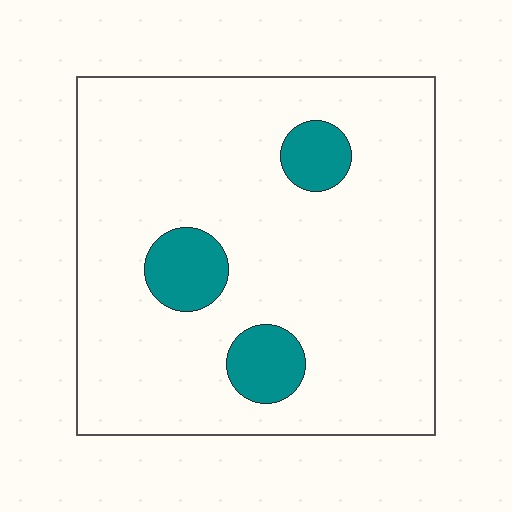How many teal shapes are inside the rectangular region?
3.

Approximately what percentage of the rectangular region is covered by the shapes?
Approximately 10%.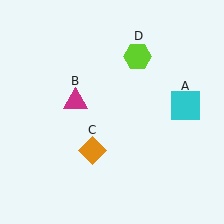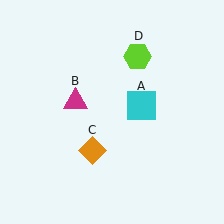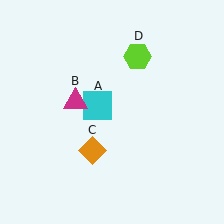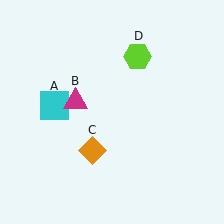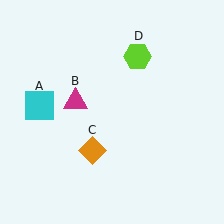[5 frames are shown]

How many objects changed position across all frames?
1 object changed position: cyan square (object A).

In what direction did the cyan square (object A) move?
The cyan square (object A) moved left.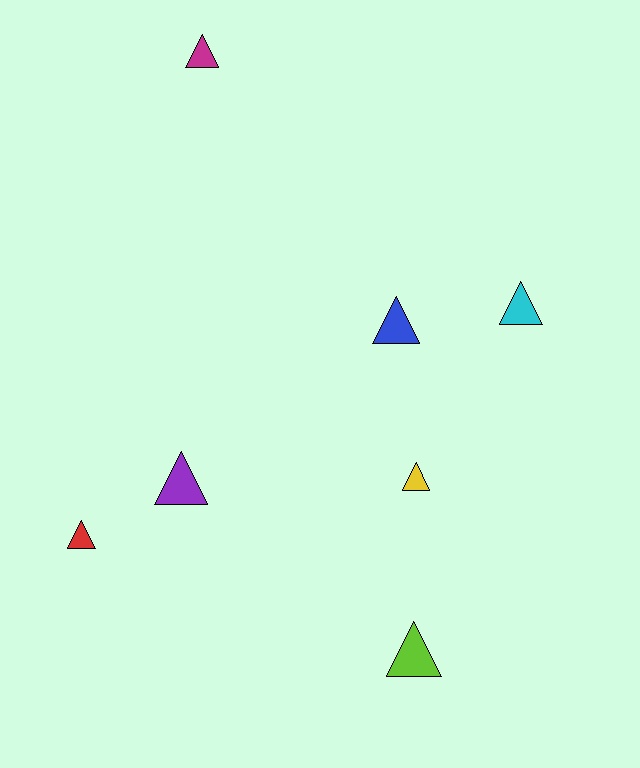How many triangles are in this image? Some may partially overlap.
There are 7 triangles.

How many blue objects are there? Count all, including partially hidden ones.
There is 1 blue object.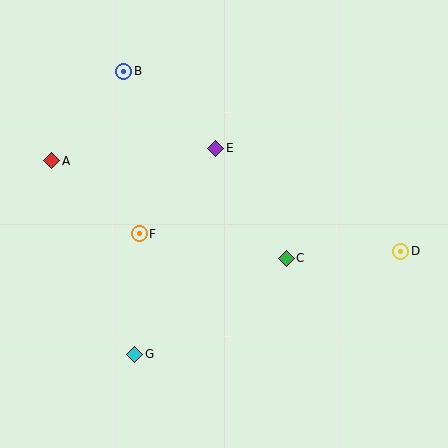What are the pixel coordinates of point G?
Point G is at (135, 354).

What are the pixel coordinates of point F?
Point F is at (139, 234).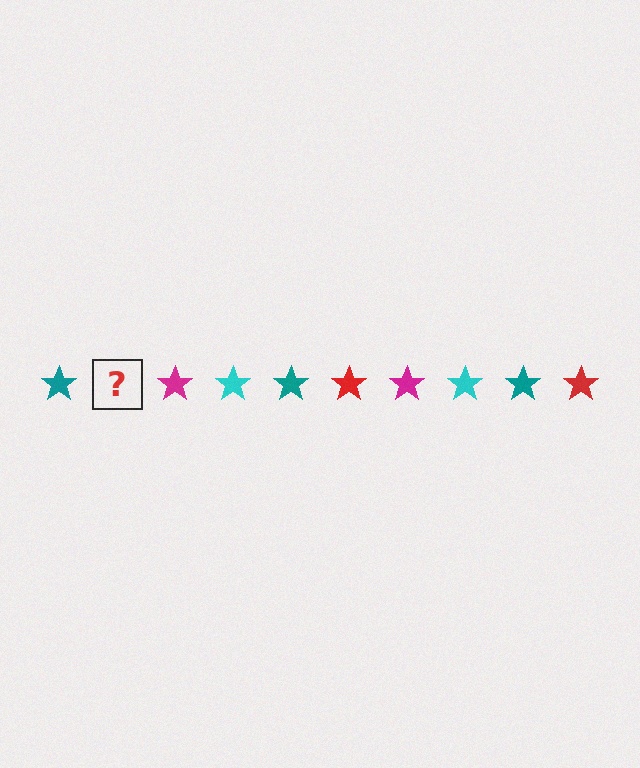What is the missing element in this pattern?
The missing element is a red star.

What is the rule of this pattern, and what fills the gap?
The rule is that the pattern cycles through teal, red, magenta, cyan stars. The gap should be filled with a red star.